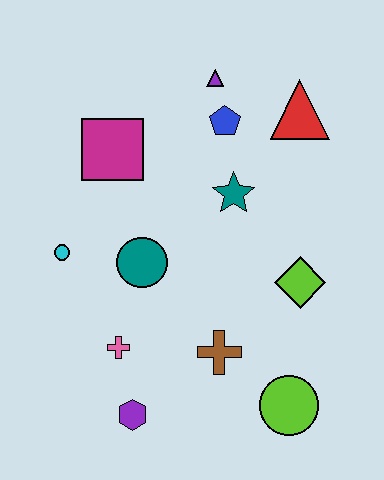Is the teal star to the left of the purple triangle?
No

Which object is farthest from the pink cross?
The red triangle is farthest from the pink cross.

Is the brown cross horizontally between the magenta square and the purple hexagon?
No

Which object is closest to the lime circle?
The brown cross is closest to the lime circle.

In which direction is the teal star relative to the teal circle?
The teal star is to the right of the teal circle.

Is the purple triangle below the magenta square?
No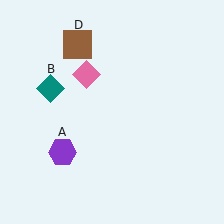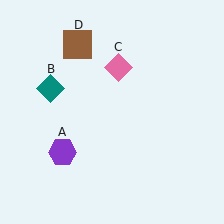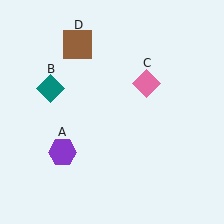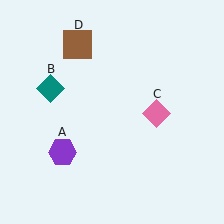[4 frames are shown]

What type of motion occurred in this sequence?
The pink diamond (object C) rotated clockwise around the center of the scene.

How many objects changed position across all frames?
1 object changed position: pink diamond (object C).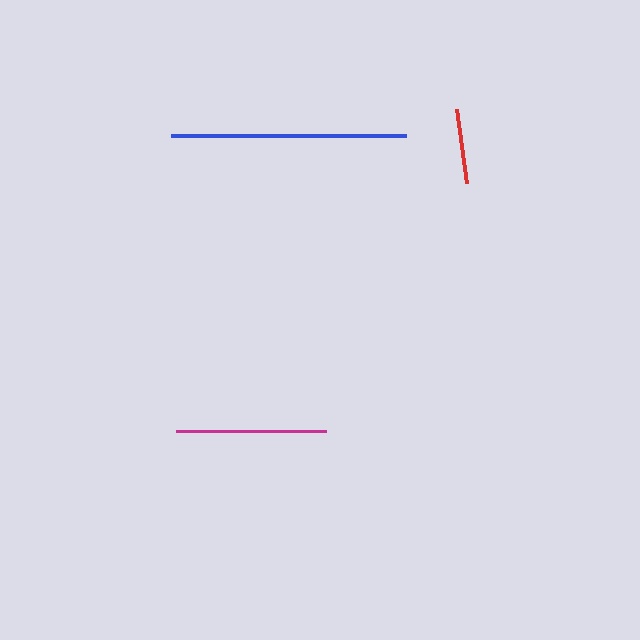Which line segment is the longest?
The blue line is the longest at approximately 235 pixels.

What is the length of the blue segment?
The blue segment is approximately 235 pixels long.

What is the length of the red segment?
The red segment is approximately 75 pixels long.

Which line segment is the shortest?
The red line is the shortest at approximately 75 pixels.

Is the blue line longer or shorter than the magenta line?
The blue line is longer than the magenta line.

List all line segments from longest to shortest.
From longest to shortest: blue, magenta, red.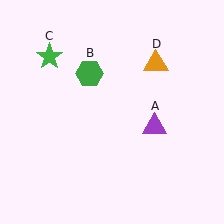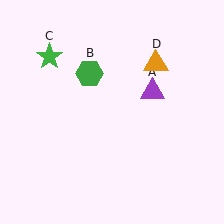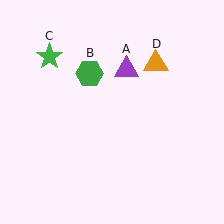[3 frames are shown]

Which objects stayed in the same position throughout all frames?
Green hexagon (object B) and green star (object C) and orange triangle (object D) remained stationary.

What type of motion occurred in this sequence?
The purple triangle (object A) rotated counterclockwise around the center of the scene.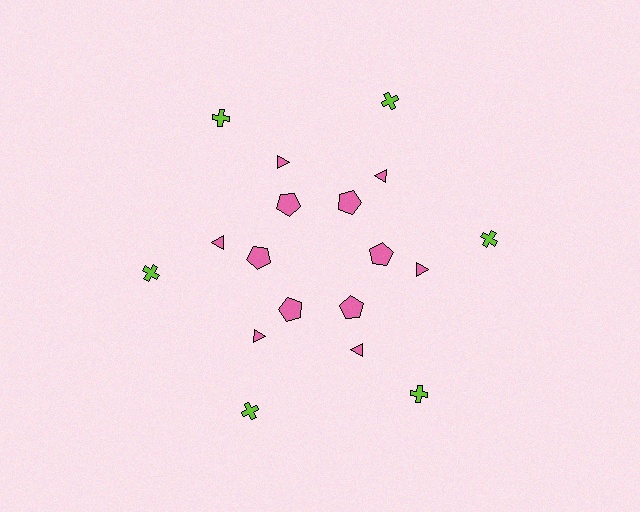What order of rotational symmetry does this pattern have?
This pattern has 6-fold rotational symmetry.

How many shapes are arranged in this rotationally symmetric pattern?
There are 18 shapes, arranged in 6 groups of 3.